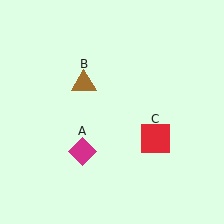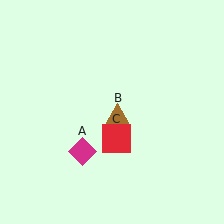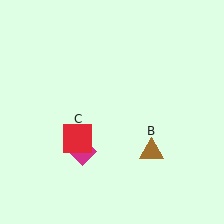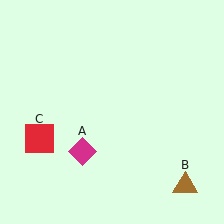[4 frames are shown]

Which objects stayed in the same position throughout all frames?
Magenta diamond (object A) remained stationary.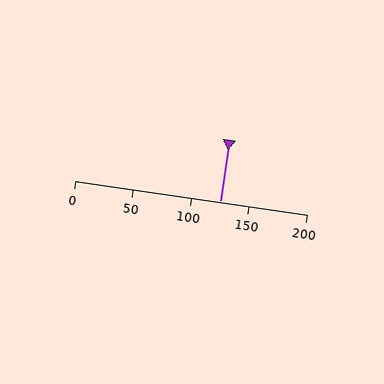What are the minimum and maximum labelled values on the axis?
The axis runs from 0 to 200.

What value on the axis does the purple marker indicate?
The marker indicates approximately 125.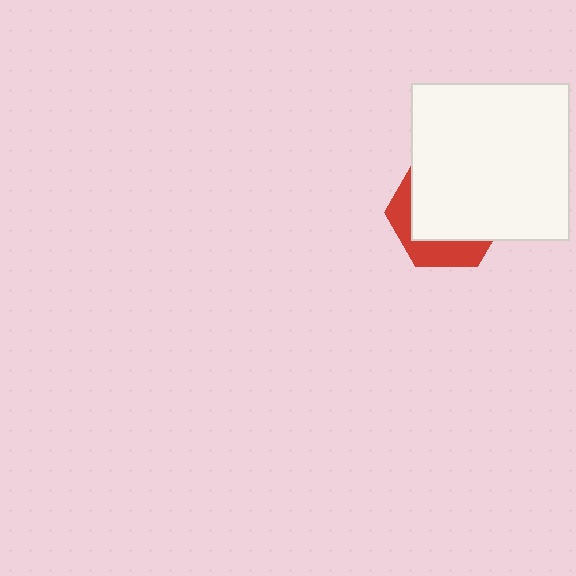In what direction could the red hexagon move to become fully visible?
The red hexagon could move down. That would shift it out from behind the white square entirely.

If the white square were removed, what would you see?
You would see the complete red hexagon.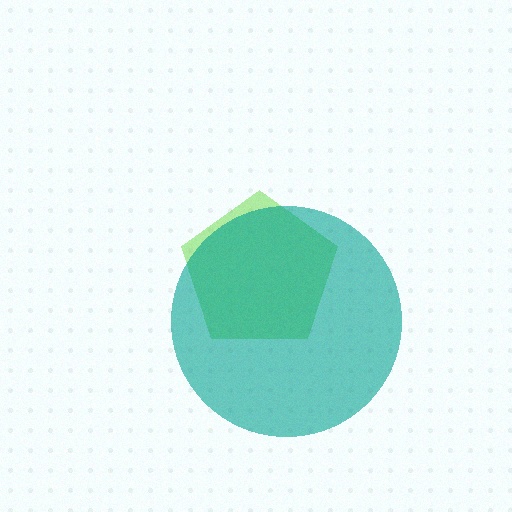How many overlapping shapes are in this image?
There are 2 overlapping shapes in the image.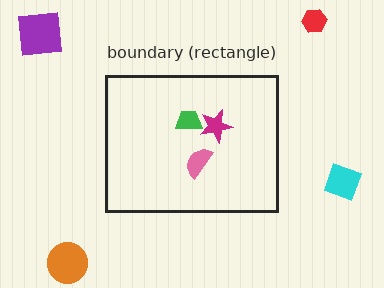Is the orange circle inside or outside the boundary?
Outside.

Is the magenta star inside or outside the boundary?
Inside.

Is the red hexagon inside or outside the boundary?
Outside.